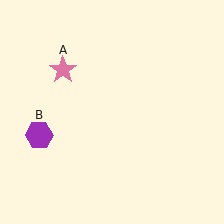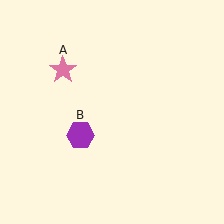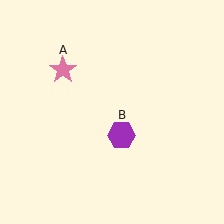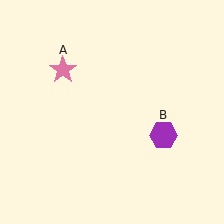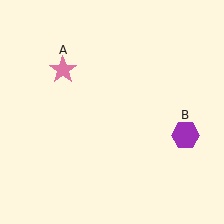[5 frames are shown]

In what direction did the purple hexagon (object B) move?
The purple hexagon (object B) moved right.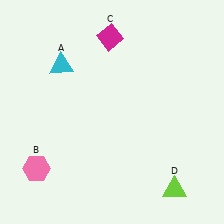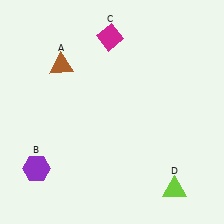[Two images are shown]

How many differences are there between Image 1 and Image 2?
There are 2 differences between the two images.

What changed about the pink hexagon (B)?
In Image 1, B is pink. In Image 2, it changed to purple.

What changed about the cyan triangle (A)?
In Image 1, A is cyan. In Image 2, it changed to brown.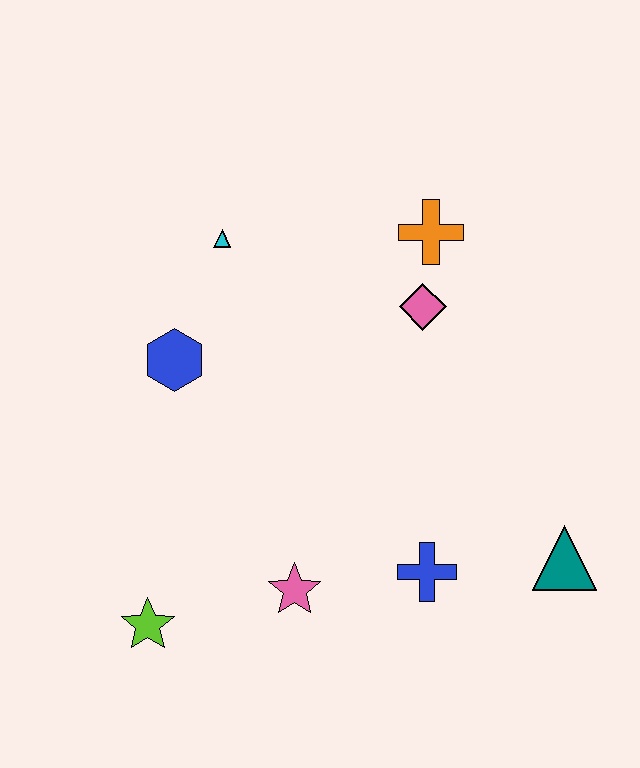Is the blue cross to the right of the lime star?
Yes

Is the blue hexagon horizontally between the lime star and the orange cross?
Yes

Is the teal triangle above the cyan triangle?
No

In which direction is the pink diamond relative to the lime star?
The pink diamond is above the lime star.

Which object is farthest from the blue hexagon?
The teal triangle is farthest from the blue hexagon.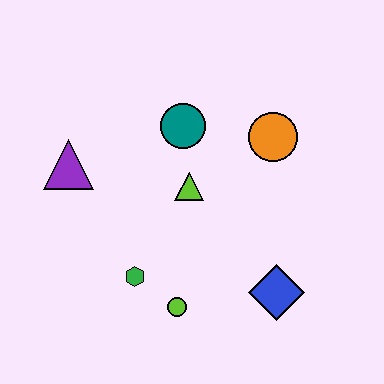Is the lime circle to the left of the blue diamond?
Yes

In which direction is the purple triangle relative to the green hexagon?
The purple triangle is above the green hexagon.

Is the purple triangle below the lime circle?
No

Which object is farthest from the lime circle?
The orange circle is farthest from the lime circle.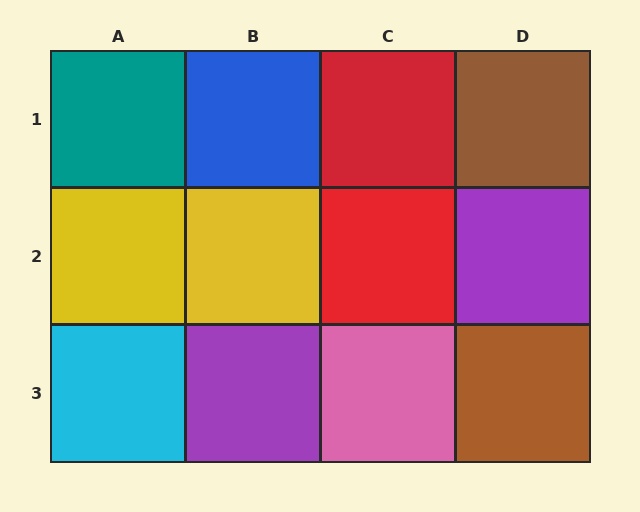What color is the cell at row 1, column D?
Brown.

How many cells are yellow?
2 cells are yellow.